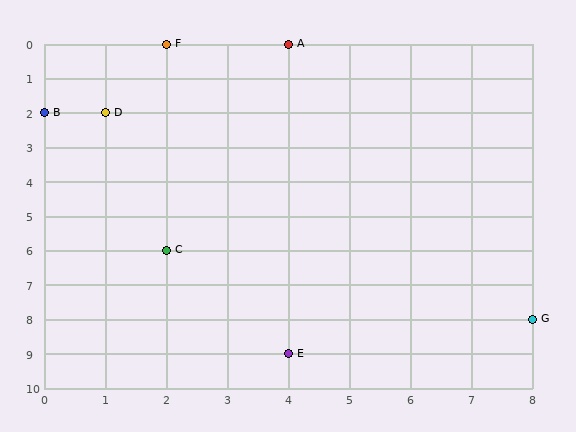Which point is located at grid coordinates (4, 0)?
Point A is at (4, 0).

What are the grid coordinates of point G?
Point G is at grid coordinates (8, 8).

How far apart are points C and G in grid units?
Points C and G are 6 columns and 2 rows apart (about 6.3 grid units diagonally).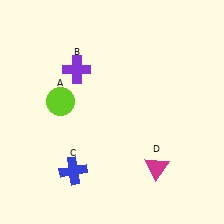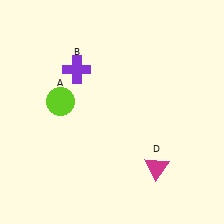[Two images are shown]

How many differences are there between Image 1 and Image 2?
There is 1 difference between the two images.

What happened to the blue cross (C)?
The blue cross (C) was removed in Image 2. It was in the bottom-left area of Image 1.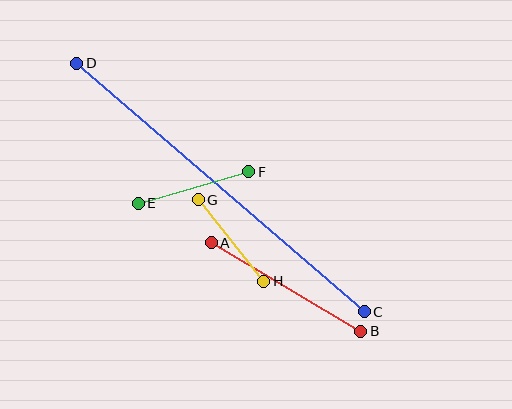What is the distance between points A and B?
The distance is approximately 174 pixels.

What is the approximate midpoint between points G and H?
The midpoint is at approximately (231, 241) pixels.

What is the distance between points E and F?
The distance is approximately 115 pixels.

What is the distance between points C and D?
The distance is approximately 380 pixels.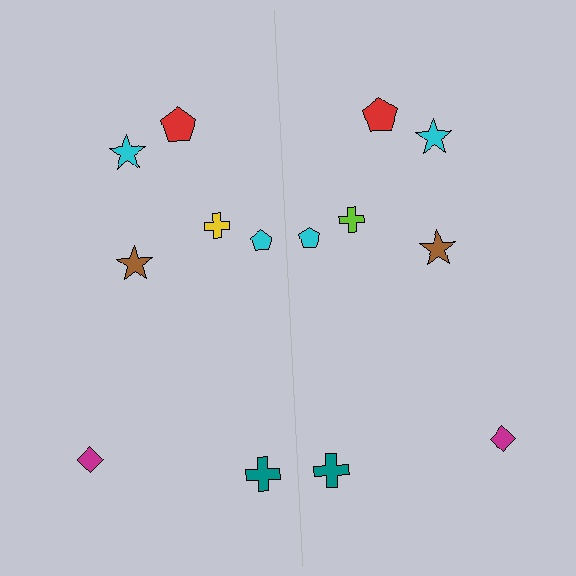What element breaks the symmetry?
The lime cross on the right side breaks the symmetry — its mirror counterpart is yellow.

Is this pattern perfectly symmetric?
No, the pattern is not perfectly symmetric. The lime cross on the right side breaks the symmetry — its mirror counterpart is yellow.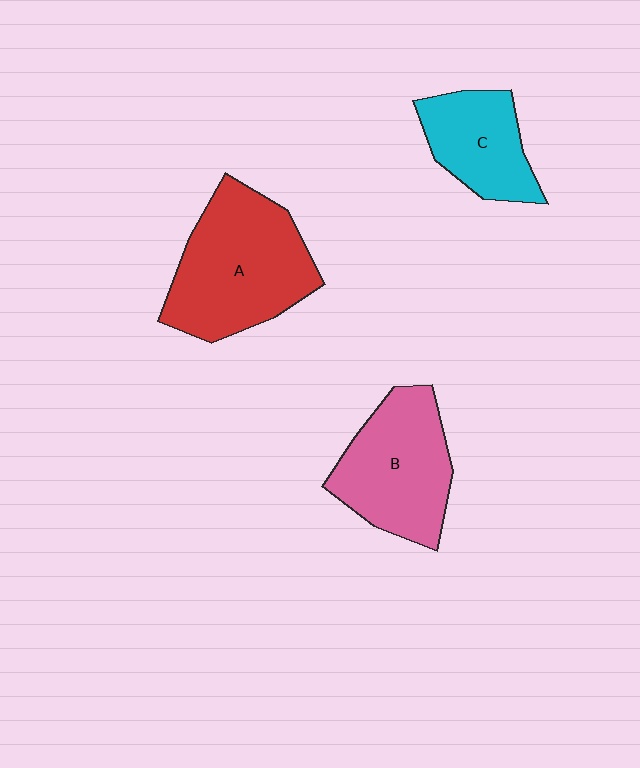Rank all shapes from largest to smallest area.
From largest to smallest: A (red), B (pink), C (cyan).